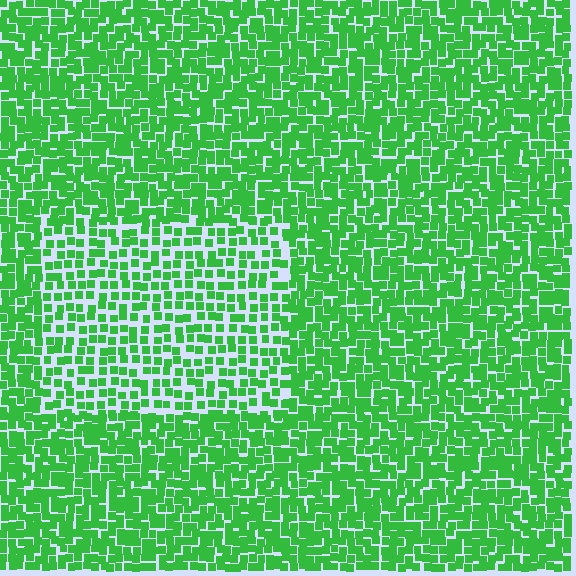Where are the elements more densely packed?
The elements are more densely packed outside the rectangle boundary.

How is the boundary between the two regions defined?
The boundary is defined by a change in element density (approximately 1.7x ratio). All elements are the same color, size, and shape.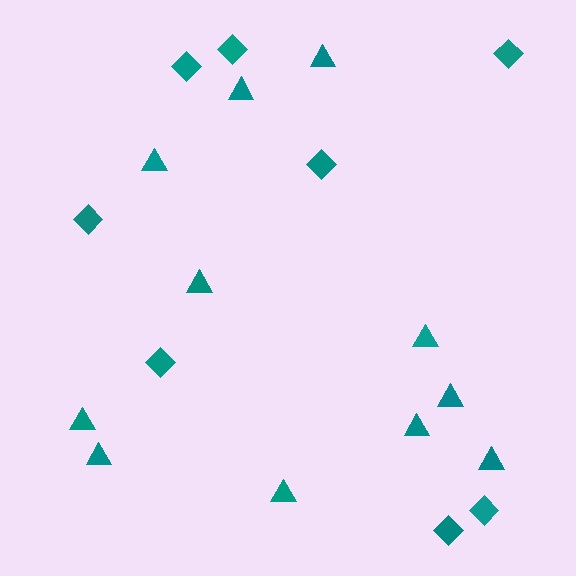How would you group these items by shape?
There are 2 groups: one group of triangles (11) and one group of diamonds (8).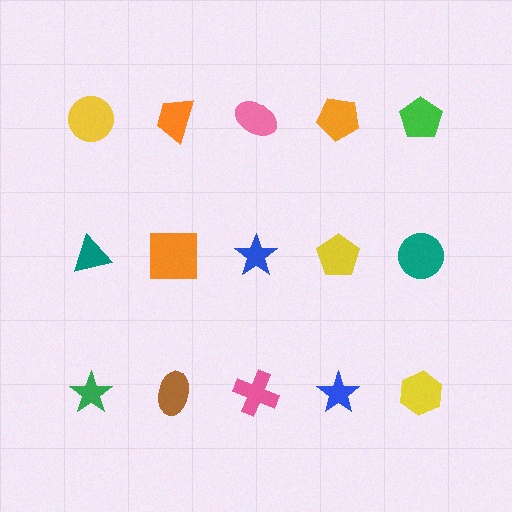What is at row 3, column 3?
A pink cross.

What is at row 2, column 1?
A teal triangle.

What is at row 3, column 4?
A blue star.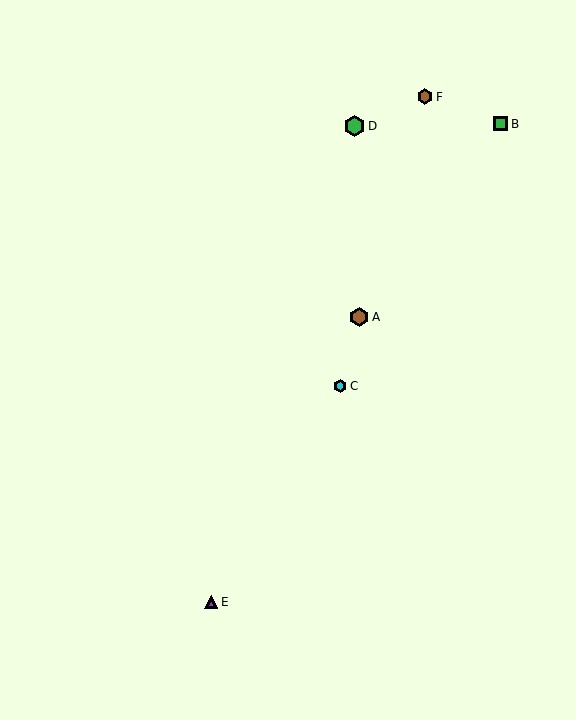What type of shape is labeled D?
Shape D is a green hexagon.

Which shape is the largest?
The green hexagon (labeled D) is the largest.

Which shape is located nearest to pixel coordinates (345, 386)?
The cyan hexagon (labeled C) at (340, 386) is nearest to that location.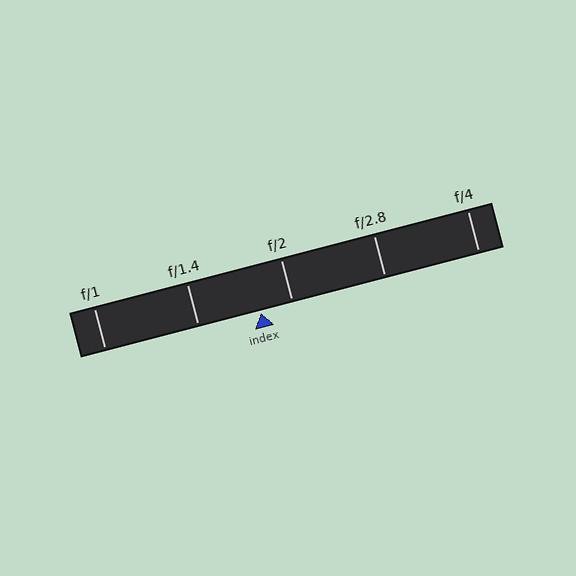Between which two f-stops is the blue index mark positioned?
The index mark is between f/1.4 and f/2.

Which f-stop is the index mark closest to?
The index mark is closest to f/2.